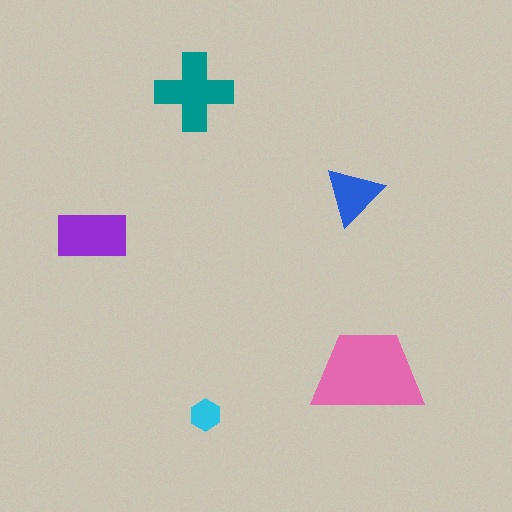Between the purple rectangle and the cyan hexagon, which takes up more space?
The purple rectangle.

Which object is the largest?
The pink trapezoid.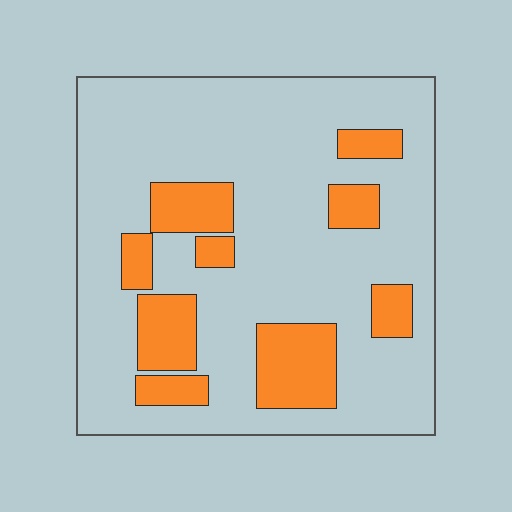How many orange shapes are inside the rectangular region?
9.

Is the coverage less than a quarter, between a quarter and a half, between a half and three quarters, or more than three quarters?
Less than a quarter.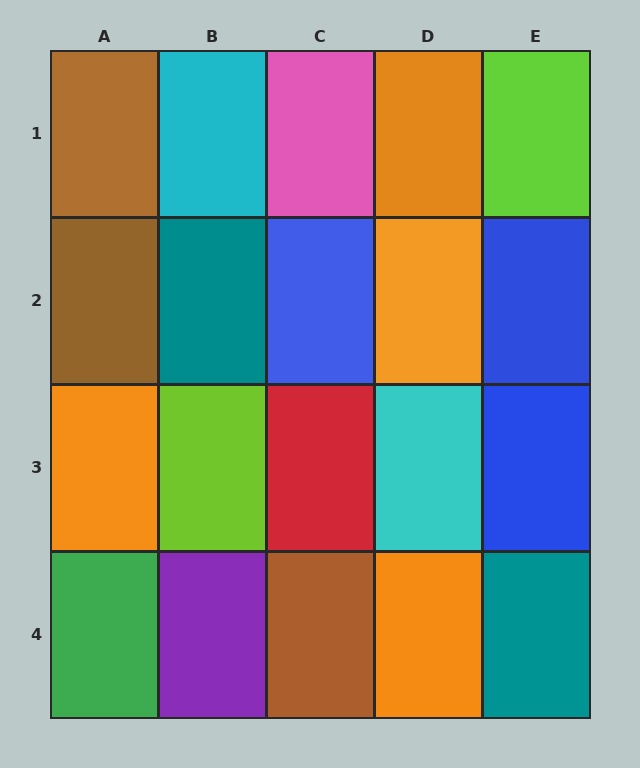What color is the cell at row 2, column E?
Blue.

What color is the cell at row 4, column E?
Teal.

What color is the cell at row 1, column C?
Pink.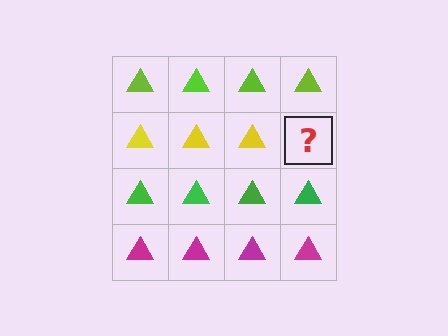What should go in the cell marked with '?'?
The missing cell should contain a yellow triangle.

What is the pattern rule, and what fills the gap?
The rule is that each row has a consistent color. The gap should be filled with a yellow triangle.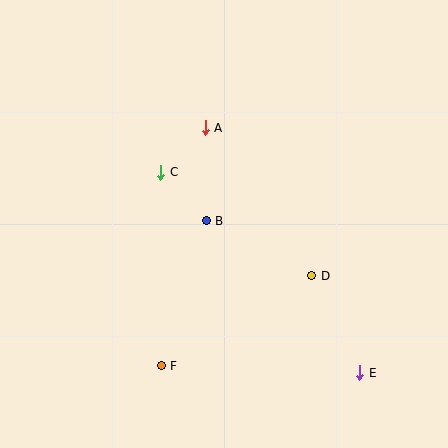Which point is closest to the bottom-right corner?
Point E is closest to the bottom-right corner.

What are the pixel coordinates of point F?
Point F is at (161, 366).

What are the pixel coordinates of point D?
Point D is at (312, 276).